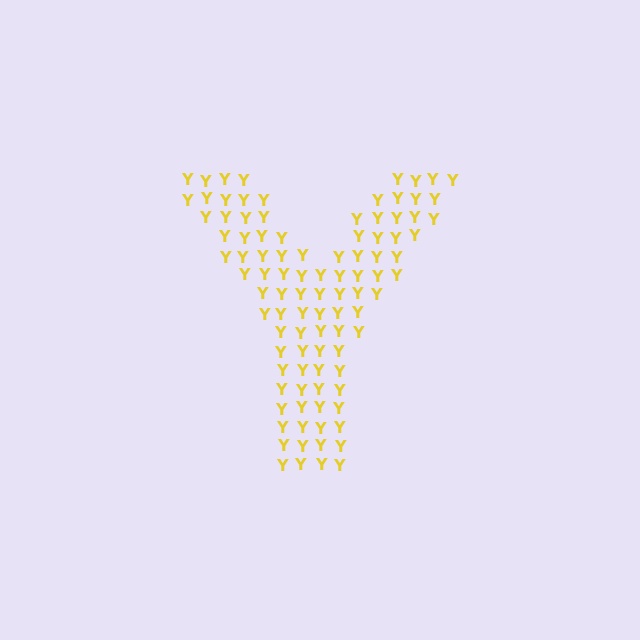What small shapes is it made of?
It is made of small letter Y's.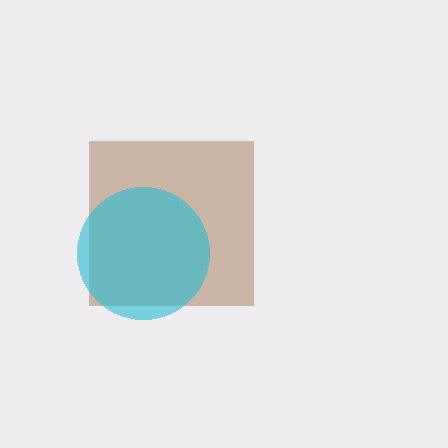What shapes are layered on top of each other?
The layered shapes are: a brown square, a cyan circle.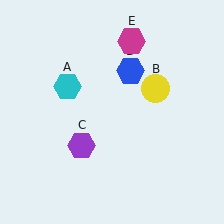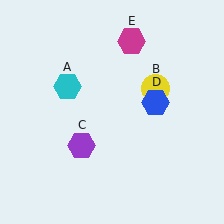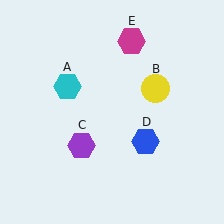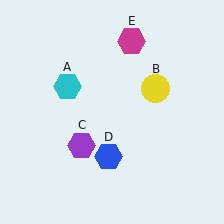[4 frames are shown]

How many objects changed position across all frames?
1 object changed position: blue hexagon (object D).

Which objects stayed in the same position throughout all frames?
Cyan hexagon (object A) and yellow circle (object B) and purple hexagon (object C) and magenta hexagon (object E) remained stationary.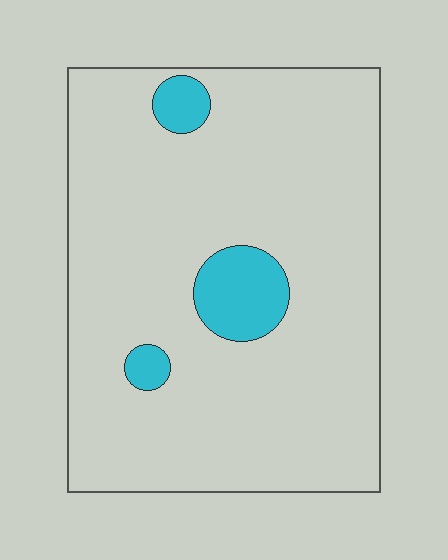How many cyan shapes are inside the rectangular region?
3.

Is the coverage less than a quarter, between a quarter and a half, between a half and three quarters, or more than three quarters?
Less than a quarter.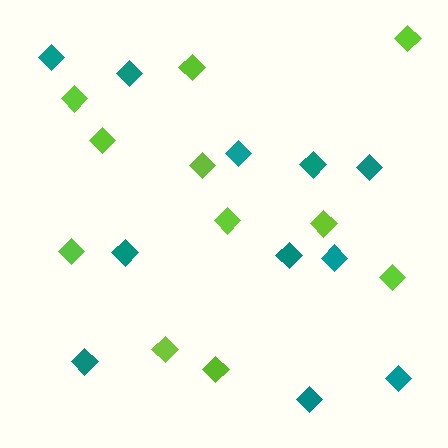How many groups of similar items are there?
There are 2 groups: one group of lime diamonds (11) and one group of teal diamonds (11).